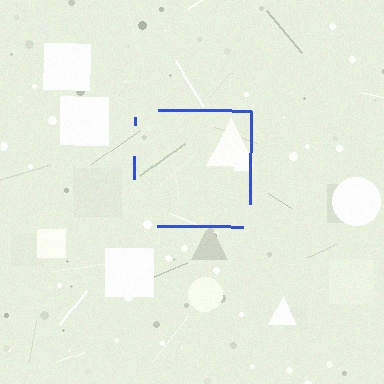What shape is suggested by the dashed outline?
The dashed outline suggests a square.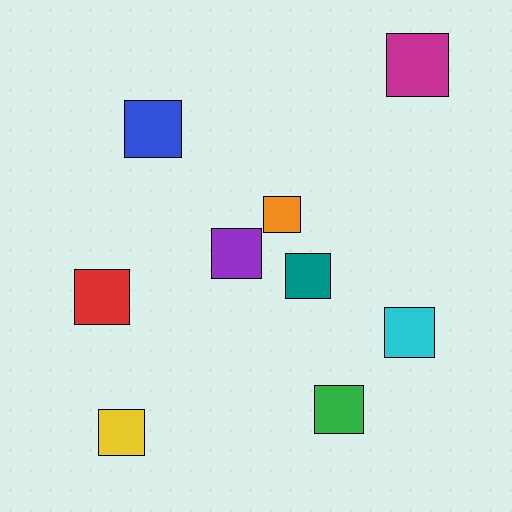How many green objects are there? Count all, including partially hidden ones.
There is 1 green object.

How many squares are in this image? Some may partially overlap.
There are 9 squares.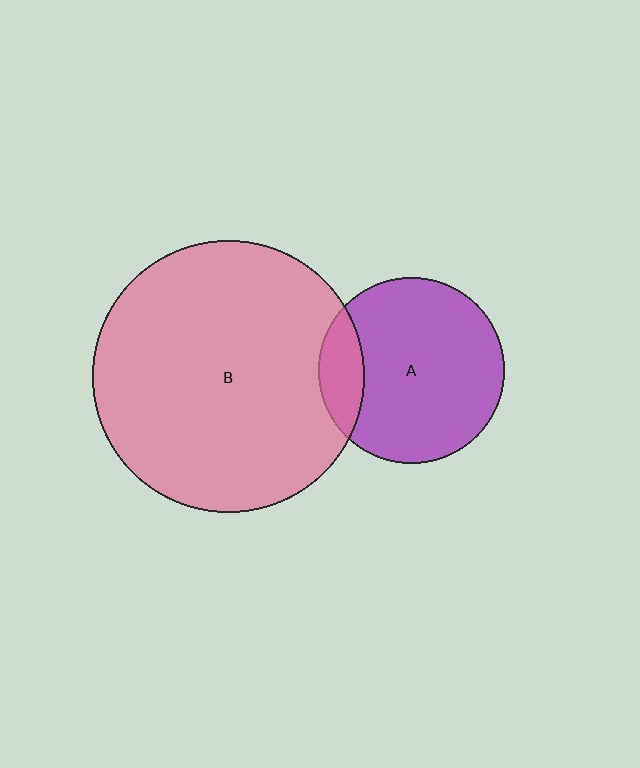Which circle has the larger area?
Circle B (pink).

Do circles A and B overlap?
Yes.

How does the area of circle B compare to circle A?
Approximately 2.1 times.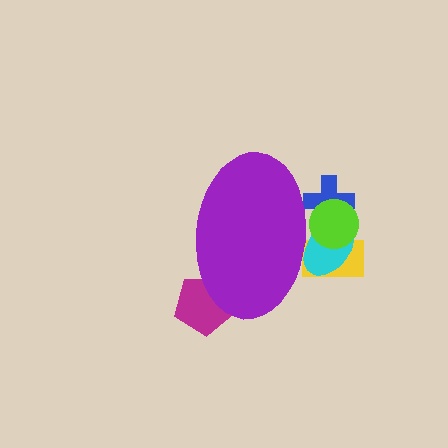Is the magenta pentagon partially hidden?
Yes, the magenta pentagon is partially hidden behind the purple ellipse.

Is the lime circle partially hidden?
Yes, the lime circle is partially hidden behind the purple ellipse.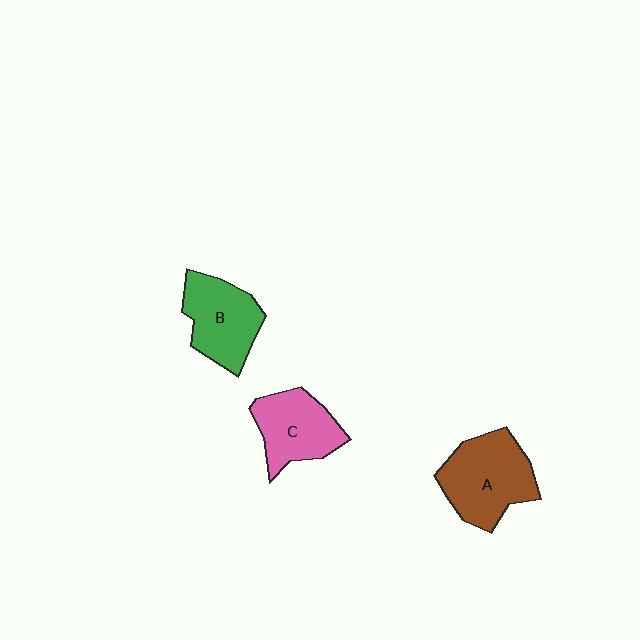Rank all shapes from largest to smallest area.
From largest to smallest: A (brown), B (green), C (pink).